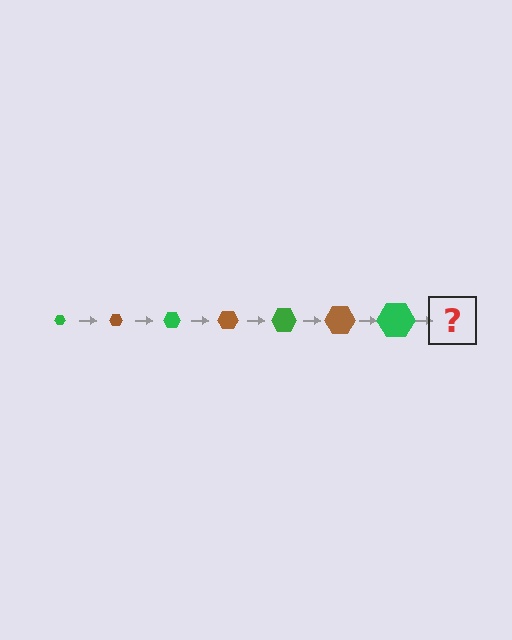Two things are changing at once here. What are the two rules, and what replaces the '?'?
The two rules are that the hexagon grows larger each step and the color cycles through green and brown. The '?' should be a brown hexagon, larger than the previous one.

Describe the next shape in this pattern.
It should be a brown hexagon, larger than the previous one.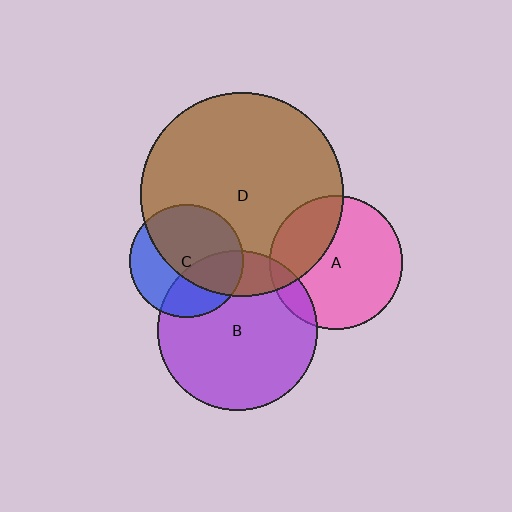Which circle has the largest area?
Circle D (brown).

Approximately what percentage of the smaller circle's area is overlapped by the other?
Approximately 35%.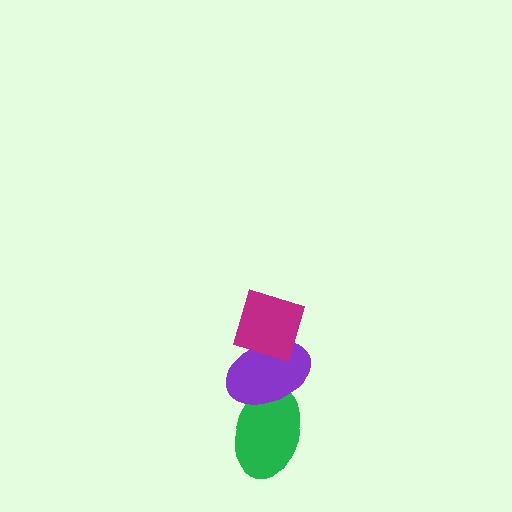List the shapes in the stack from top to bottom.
From top to bottom: the magenta diamond, the purple ellipse, the green ellipse.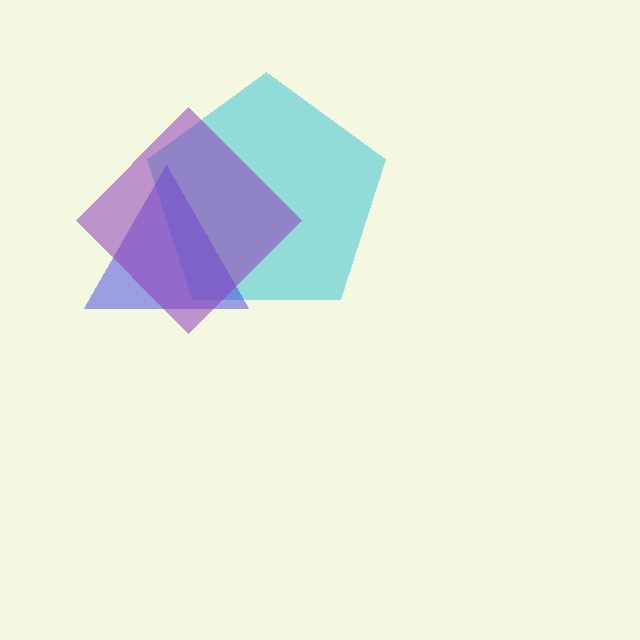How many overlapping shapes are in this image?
There are 3 overlapping shapes in the image.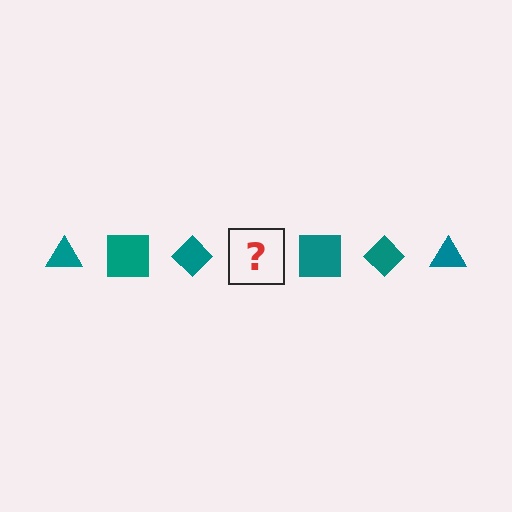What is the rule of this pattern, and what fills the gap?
The rule is that the pattern cycles through triangle, square, diamond shapes in teal. The gap should be filled with a teal triangle.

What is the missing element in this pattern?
The missing element is a teal triangle.